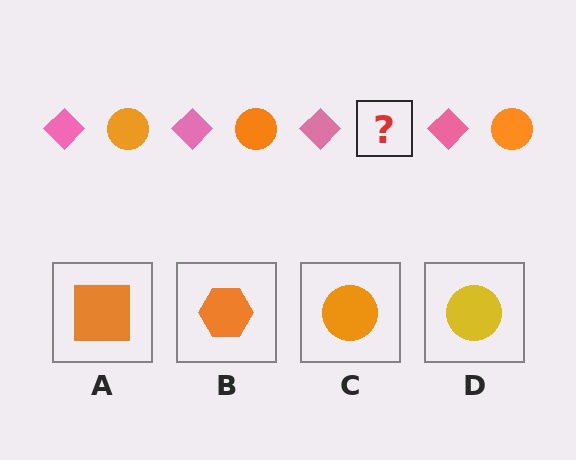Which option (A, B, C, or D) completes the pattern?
C.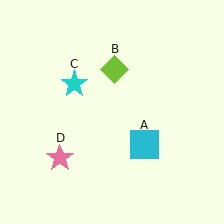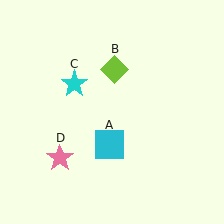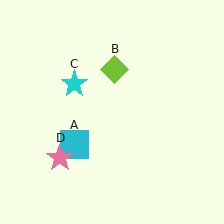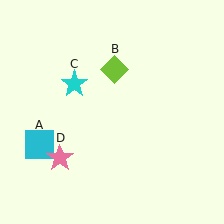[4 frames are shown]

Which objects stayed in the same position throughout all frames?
Lime diamond (object B) and cyan star (object C) and pink star (object D) remained stationary.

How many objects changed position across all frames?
1 object changed position: cyan square (object A).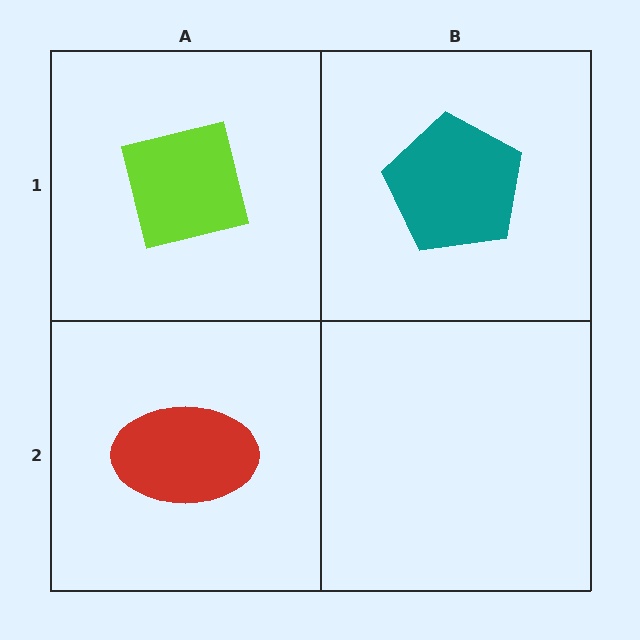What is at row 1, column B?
A teal pentagon.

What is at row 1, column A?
A lime square.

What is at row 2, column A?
A red ellipse.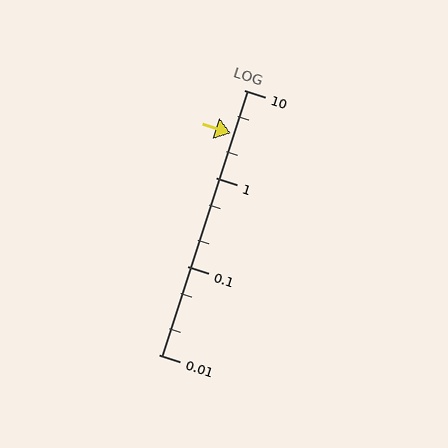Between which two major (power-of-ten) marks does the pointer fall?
The pointer is between 1 and 10.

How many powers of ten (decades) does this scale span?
The scale spans 3 decades, from 0.01 to 10.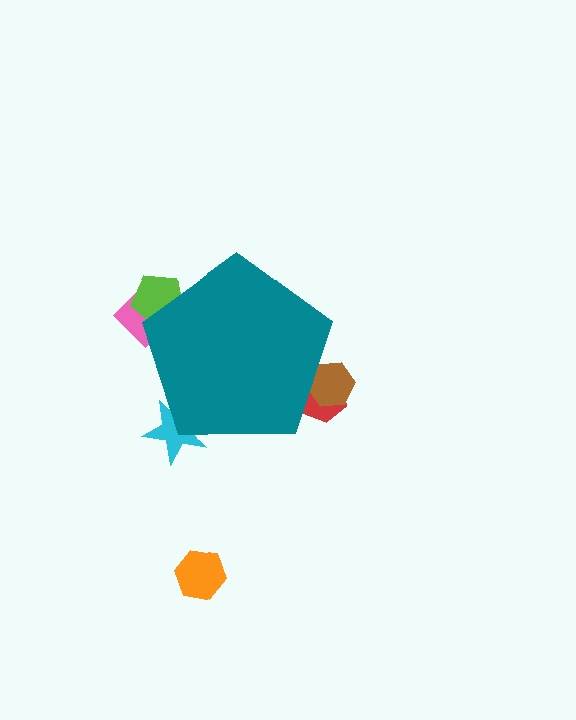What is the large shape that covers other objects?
A teal pentagon.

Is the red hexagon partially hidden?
Yes, the red hexagon is partially hidden behind the teal pentagon.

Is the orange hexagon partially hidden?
No, the orange hexagon is fully visible.